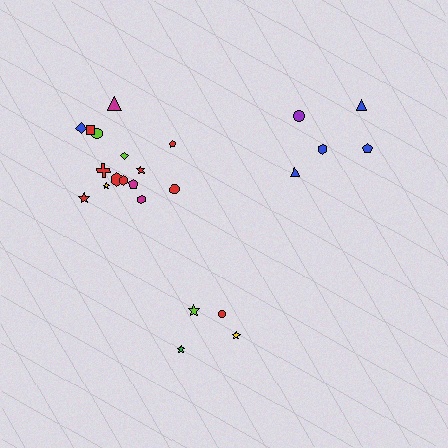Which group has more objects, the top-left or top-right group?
The top-left group.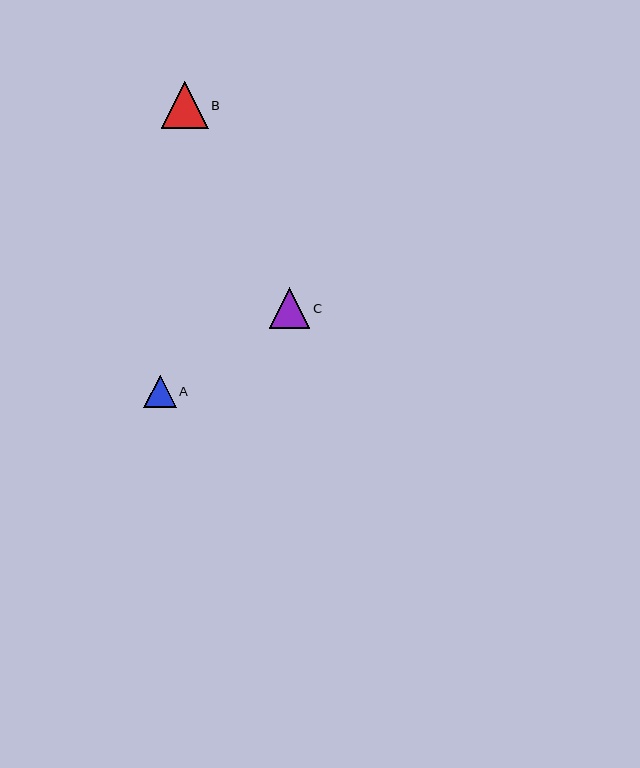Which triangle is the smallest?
Triangle A is the smallest with a size of approximately 32 pixels.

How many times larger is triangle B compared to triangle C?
Triangle B is approximately 1.1 times the size of triangle C.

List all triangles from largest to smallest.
From largest to smallest: B, C, A.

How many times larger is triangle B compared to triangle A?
Triangle B is approximately 1.5 times the size of triangle A.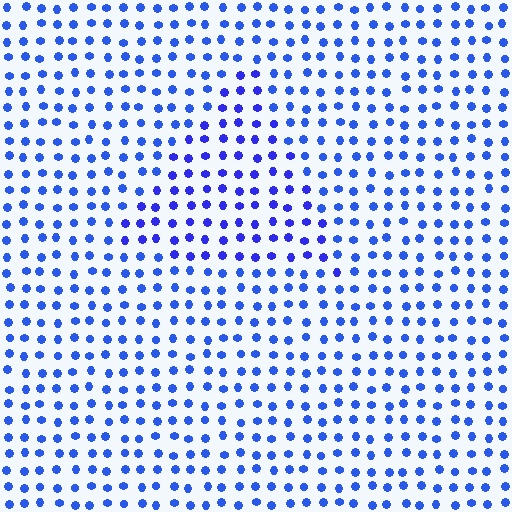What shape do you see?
I see a triangle.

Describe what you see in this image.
The image is filled with small blue elements in a uniform arrangement. A triangle-shaped region is visible where the elements are tinted to a slightly different hue, forming a subtle color boundary.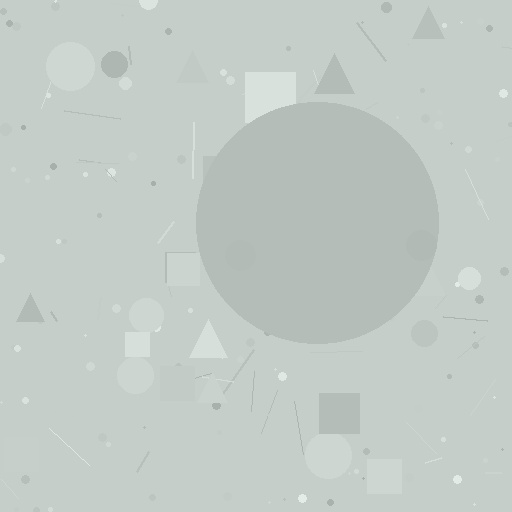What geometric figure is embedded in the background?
A circle is embedded in the background.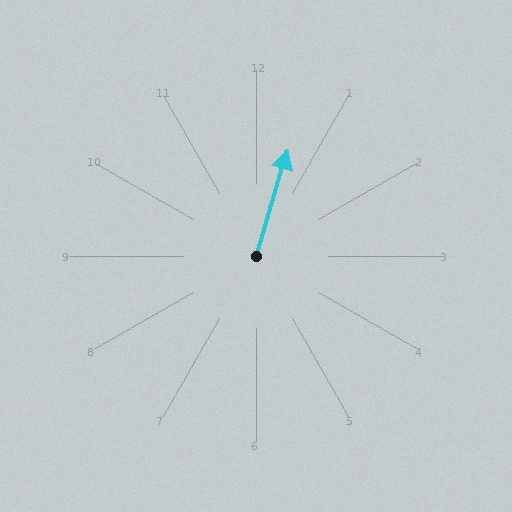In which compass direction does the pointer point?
North.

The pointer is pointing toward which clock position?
Roughly 1 o'clock.